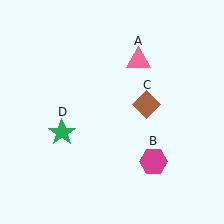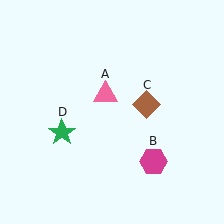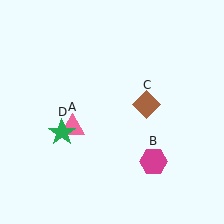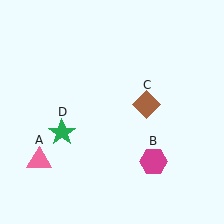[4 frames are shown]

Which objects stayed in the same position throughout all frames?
Magenta hexagon (object B) and brown diamond (object C) and green star (object D) remained stationary.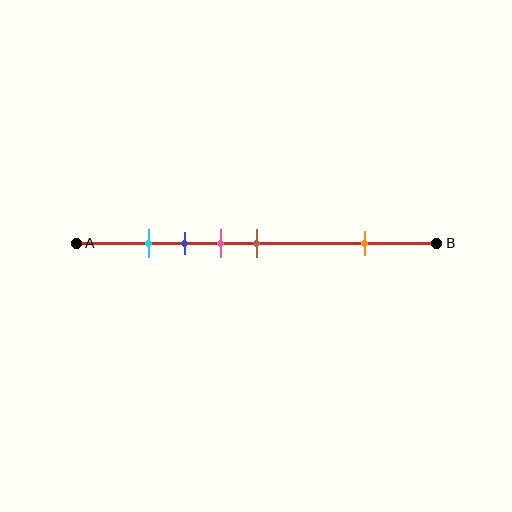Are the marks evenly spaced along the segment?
No, the marks are not evenly spaced.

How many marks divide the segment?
There are 5 marks dividing the segment.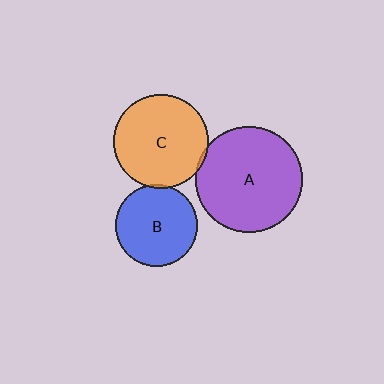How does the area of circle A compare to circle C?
Approximately 1.3 times.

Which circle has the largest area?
Circle A (purple).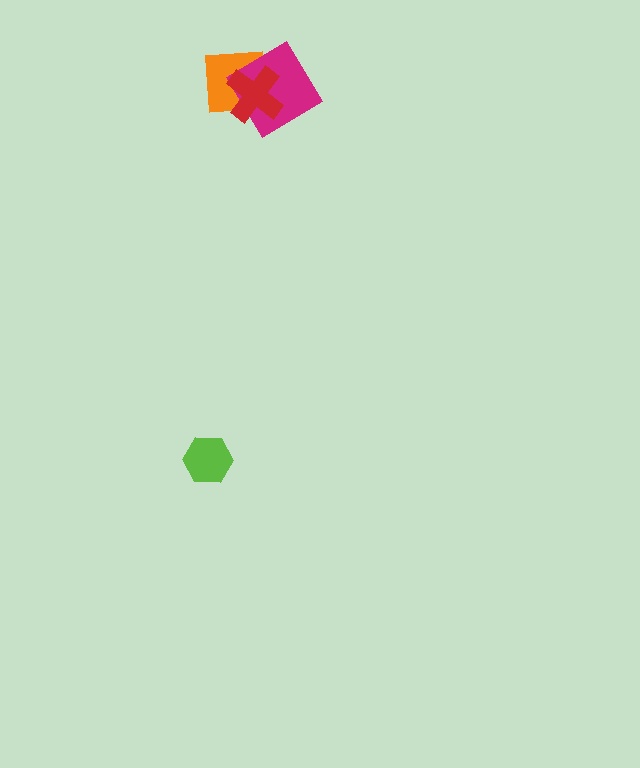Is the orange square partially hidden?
Yes, it is partially covered by another shape.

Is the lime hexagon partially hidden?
No, no other shape covers it.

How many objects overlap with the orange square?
2 objects overlap with the orange square.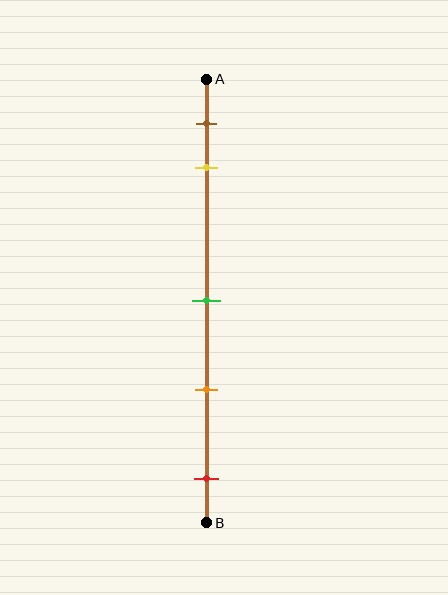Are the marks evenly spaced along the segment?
No, the marks are not evenly spaced.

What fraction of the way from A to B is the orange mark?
The orange mark is approximately 70% (0.7) of the way from A to B.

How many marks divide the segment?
There are 5 marks dividing the segment.